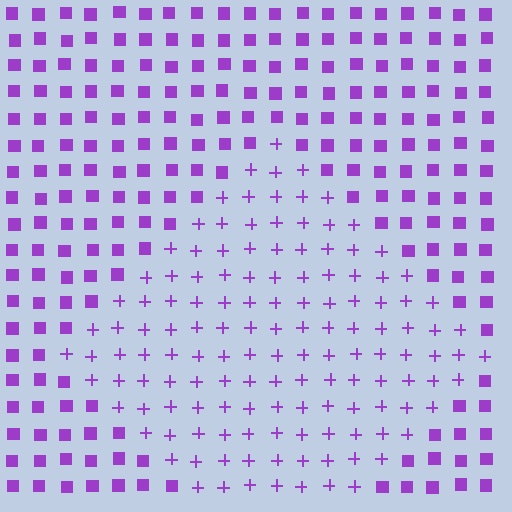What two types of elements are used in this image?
The image uses plus signs inside the diamond region and squares outside it.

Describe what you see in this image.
The image is filled with small purple elements arranged in a uniform grid. A diamond-shaped region contains plus signs, while the surrounding area contains squares. The boundary is defined purely by the change in element shape.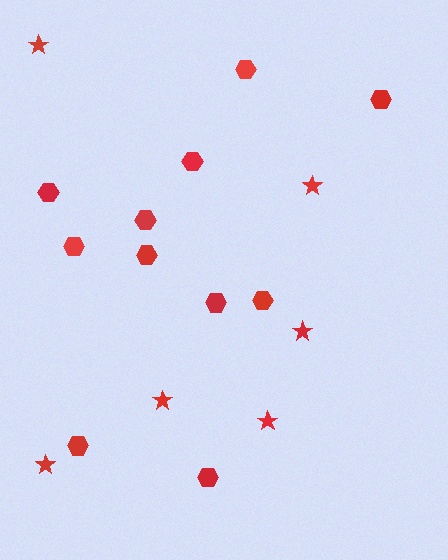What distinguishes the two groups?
There are 2 groups: one group of hexagons (11) and one group of stars (6).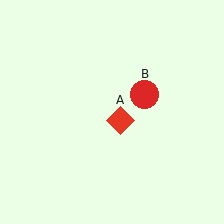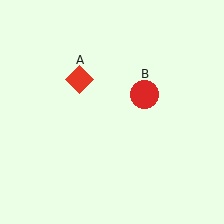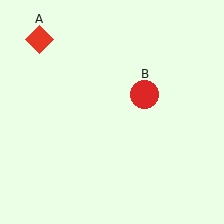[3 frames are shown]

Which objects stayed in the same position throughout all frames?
Red circle (object B) remained stationary.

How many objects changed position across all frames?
1 object changed position: red diamond (object A).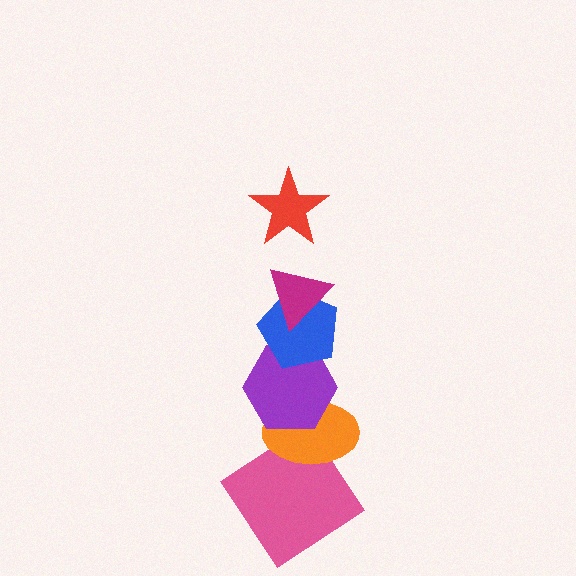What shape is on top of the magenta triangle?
The red star is on top of the magenta triangle.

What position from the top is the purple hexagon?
The purple hexagon is 4th from the top.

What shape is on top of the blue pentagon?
The magenta triangle is on top of the blue pentagon.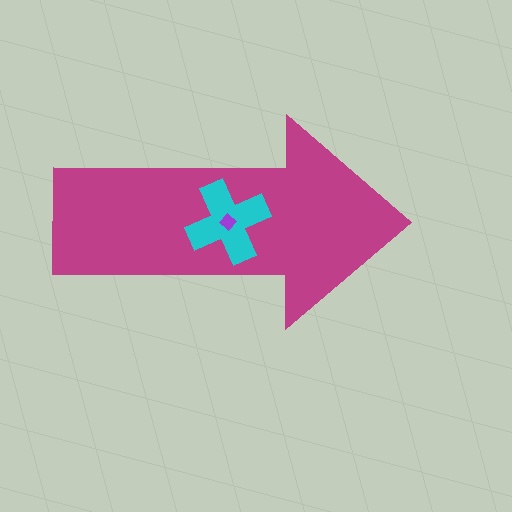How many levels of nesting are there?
3.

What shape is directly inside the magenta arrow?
The cyan cross.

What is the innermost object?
The purple diamond.